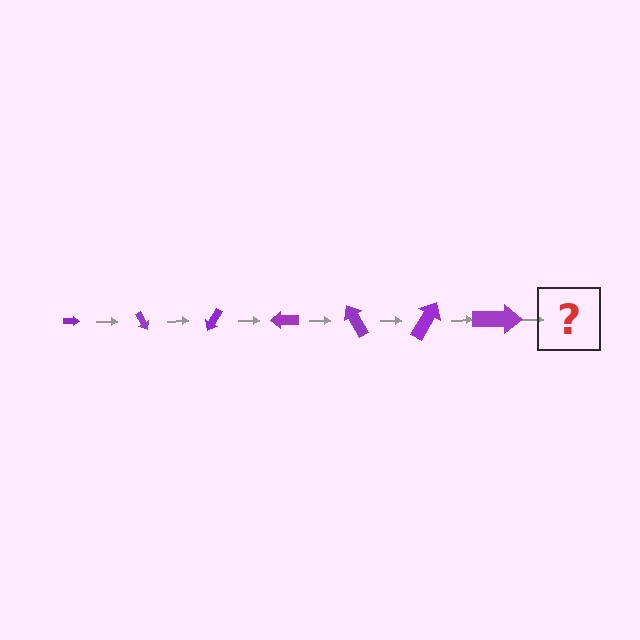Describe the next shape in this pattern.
It should be an arrow, larger than the previous one and rotated 420 degrees from the start.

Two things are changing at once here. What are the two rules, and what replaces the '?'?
The two rules are that the arrow grows larger each step and it rotates 60 degrees each step. The '?' should be an arrow, larger than the previous one and rotated 420 degrees from the start.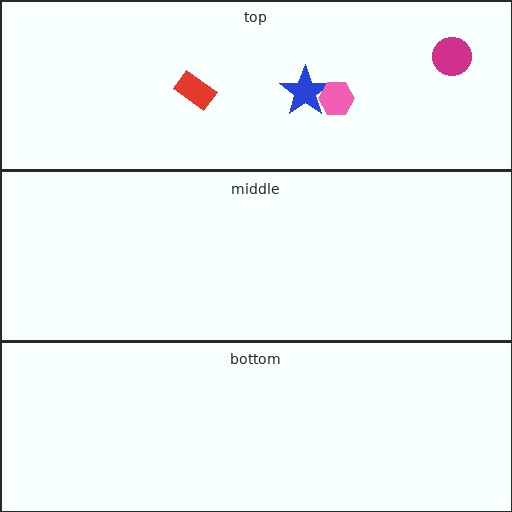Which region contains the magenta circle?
The top region.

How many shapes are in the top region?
4.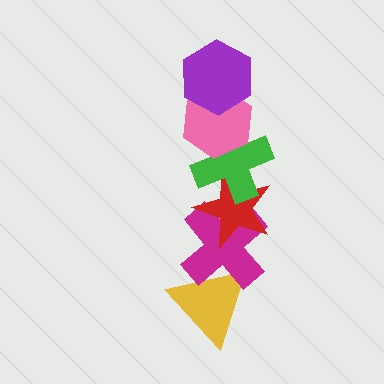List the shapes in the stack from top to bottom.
From top to bottom: the purple hexagon, the pink hexagon, the green cross, the red star, the magenta cross, the yellow triangle.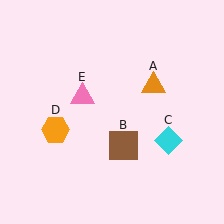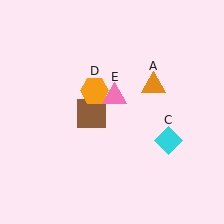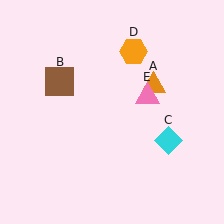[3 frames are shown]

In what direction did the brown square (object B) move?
The brown square (object B) moved up and to the left.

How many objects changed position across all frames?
3 objects changed position: brown square (object B), orange hexagon (object D), pink triangle (object E).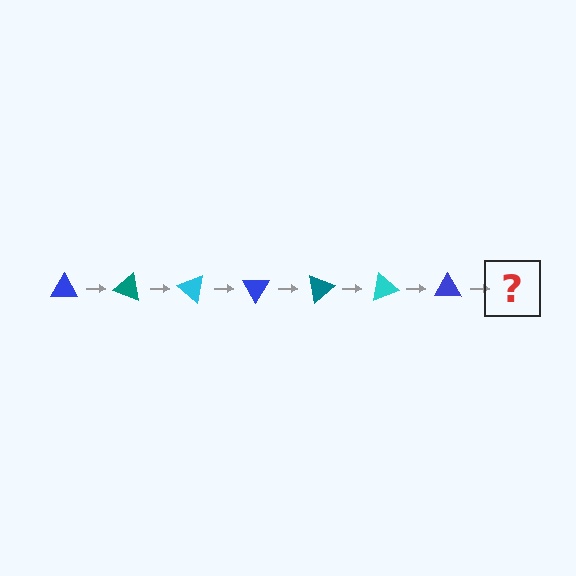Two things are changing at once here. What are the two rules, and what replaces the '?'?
The two rules are that it rotates 20 degrees each step and the color cycles through blue, teal, and cyan. The '?' should be a teal triangle, rotated 140 degrees from the start.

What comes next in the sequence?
The next element should be a teal triangle, rotated 140 degrees from the start.